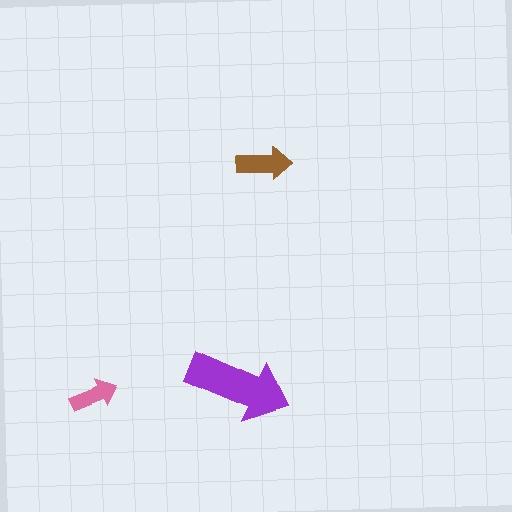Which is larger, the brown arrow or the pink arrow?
The brown one.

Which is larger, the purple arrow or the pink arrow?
The purple one.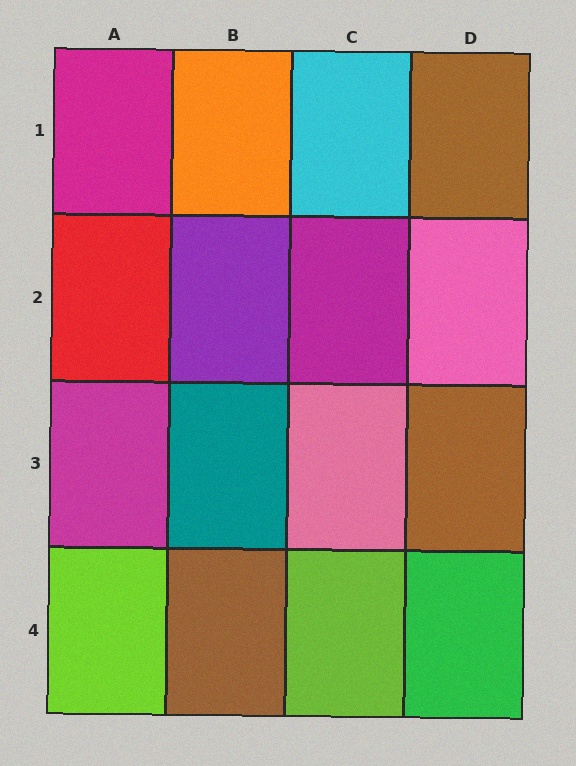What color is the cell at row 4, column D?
Green.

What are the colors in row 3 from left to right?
Magenta, teal, pink, brown.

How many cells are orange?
1 cell is orange.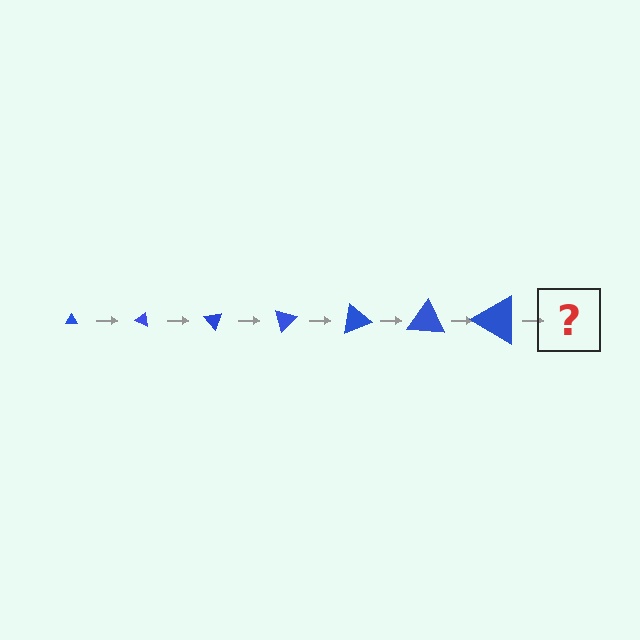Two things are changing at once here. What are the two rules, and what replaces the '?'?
The two rules are that the triangle grows larger each step and it rotates 25 degrees each step. The '?' should be a triangle, larger than the previous one and rotated 175 degrees from the start.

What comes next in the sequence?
The next element should be a triangle, larger than the previous one and rotated 175 degrees from the start.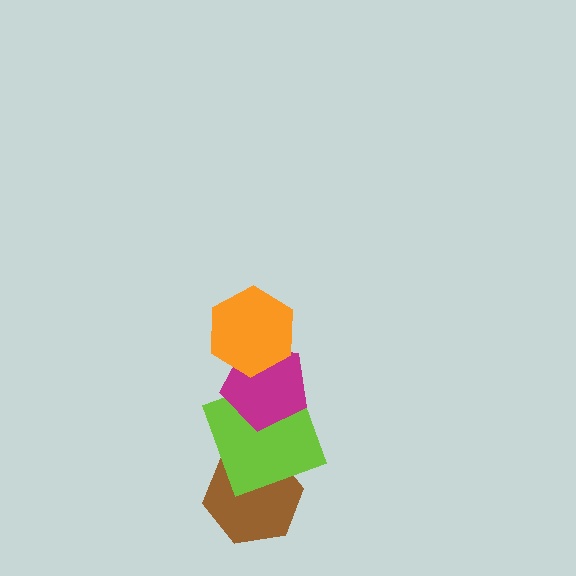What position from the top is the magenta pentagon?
The magenta pentagon is 2nd from the top.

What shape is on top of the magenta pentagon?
The orange hexagon is on top of the magenta pentagon.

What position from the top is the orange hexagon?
The orange hexagon is 1st from the top.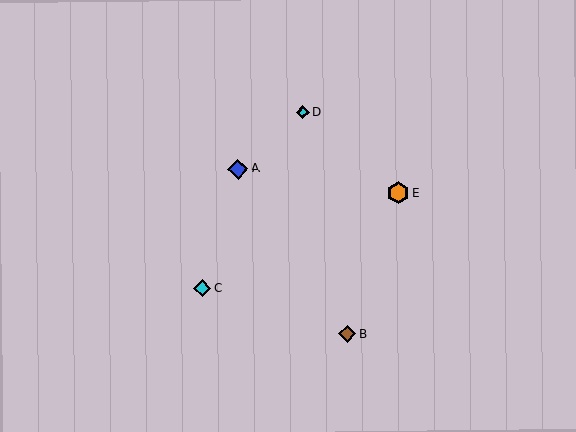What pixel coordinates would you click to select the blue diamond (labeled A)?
Click at (238, 169) to select the blue diamond A.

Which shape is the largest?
The orange hexagon (labeled E) is the largest.